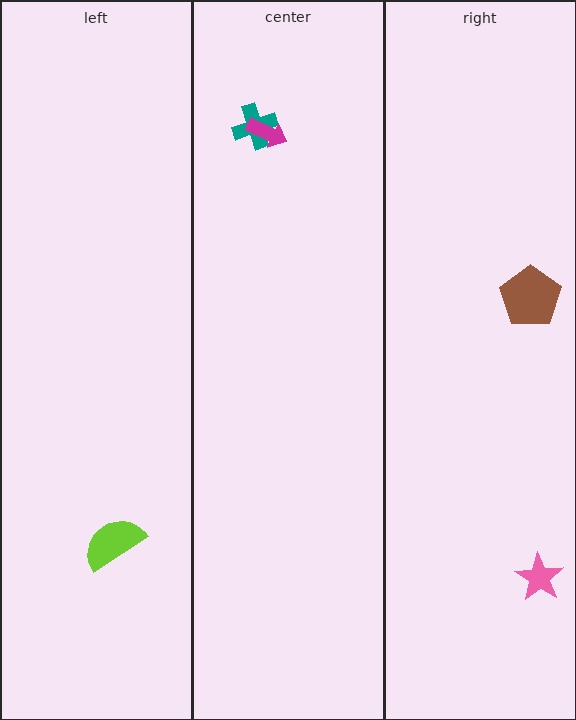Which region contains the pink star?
The right region.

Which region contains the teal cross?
The center region.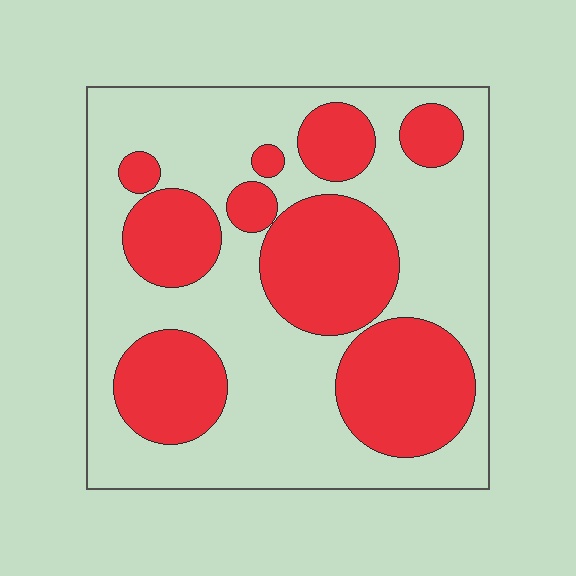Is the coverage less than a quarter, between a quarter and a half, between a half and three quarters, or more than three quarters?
Between a quarter and a half.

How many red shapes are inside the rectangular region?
9.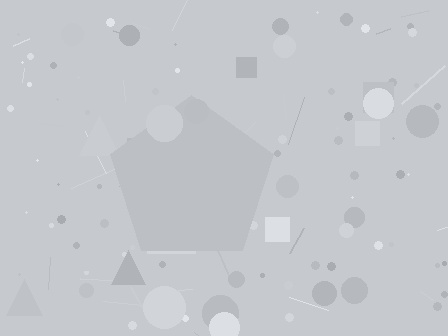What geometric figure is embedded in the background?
A pentagon is embedded in the background.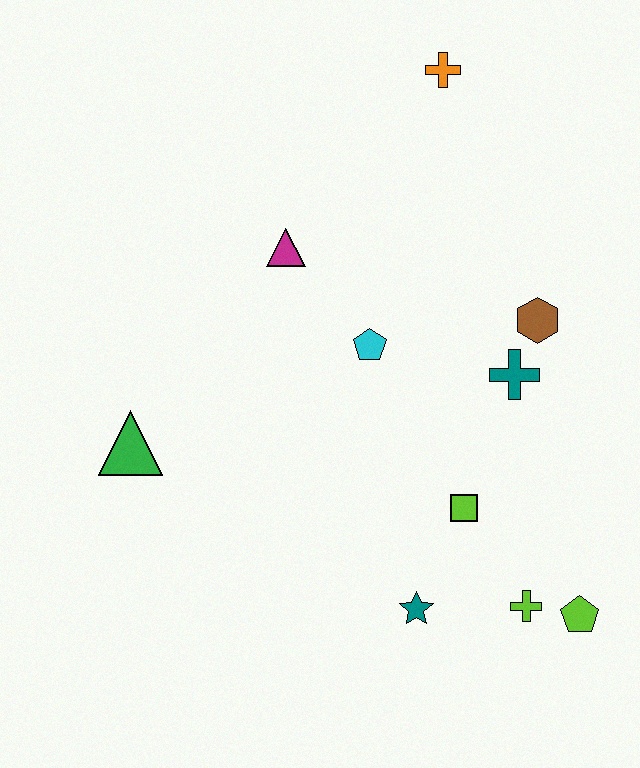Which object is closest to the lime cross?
The lime pentagon is closest to the lime cross.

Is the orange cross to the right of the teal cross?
No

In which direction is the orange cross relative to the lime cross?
The orange cross is above the lime cross.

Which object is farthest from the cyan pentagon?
The lime pentagon is farthest from the cyan pentagon.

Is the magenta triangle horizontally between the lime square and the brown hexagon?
No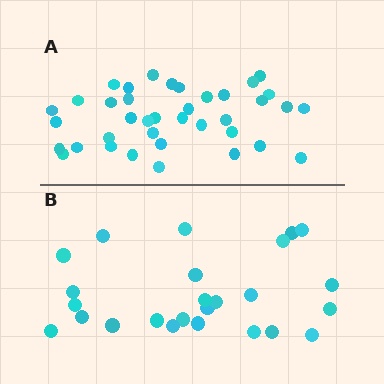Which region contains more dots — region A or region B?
Region A (the top region) has more dots.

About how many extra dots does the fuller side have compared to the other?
Region A has approximately 15 more dots than region B.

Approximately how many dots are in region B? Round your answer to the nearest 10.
About 20 dots. (The exact count is 25, which rounds to 20.)